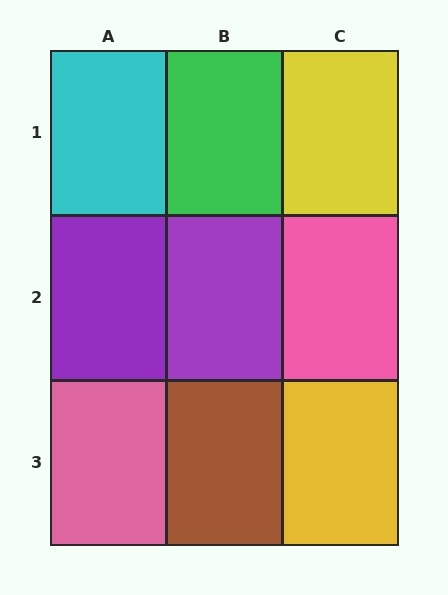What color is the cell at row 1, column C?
Yellow.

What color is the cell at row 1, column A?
Cyan.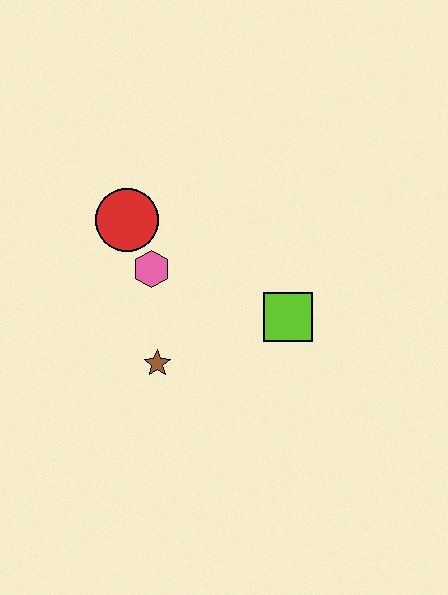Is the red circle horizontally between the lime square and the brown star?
No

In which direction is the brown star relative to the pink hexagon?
The brown star is below the pink hexagon.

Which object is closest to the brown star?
The pink hexagon is closest to the brown star.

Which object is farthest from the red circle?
The lime square is farthest from the red circle.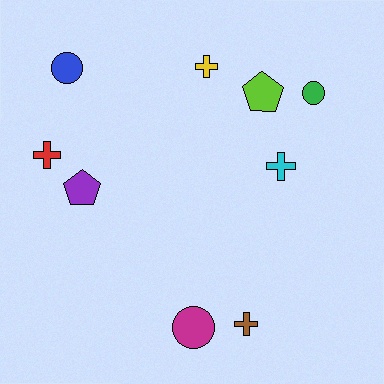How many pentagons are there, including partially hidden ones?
There are 2 pentagons.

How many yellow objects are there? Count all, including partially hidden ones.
There is 1 yellow object.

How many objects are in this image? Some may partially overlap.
There are 9 objects.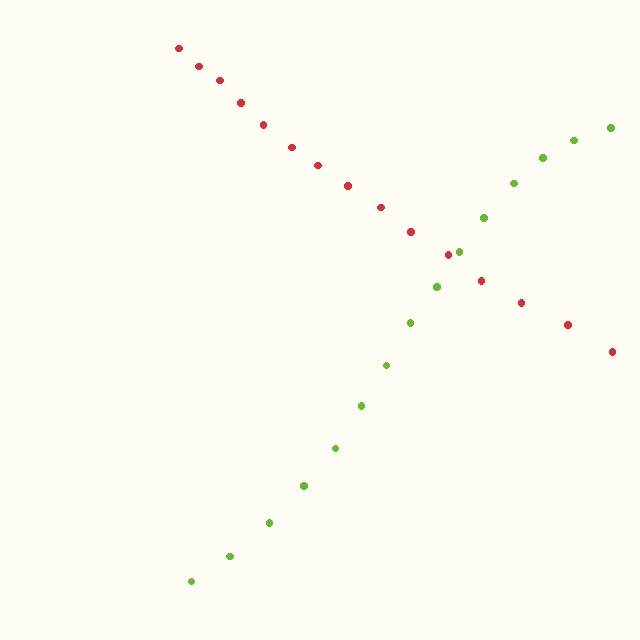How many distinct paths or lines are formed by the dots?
There are 2 distinct paths.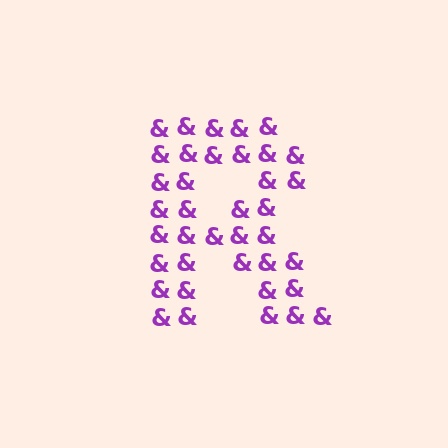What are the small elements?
The small elements are ampersands.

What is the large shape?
The large shape is the letter R.